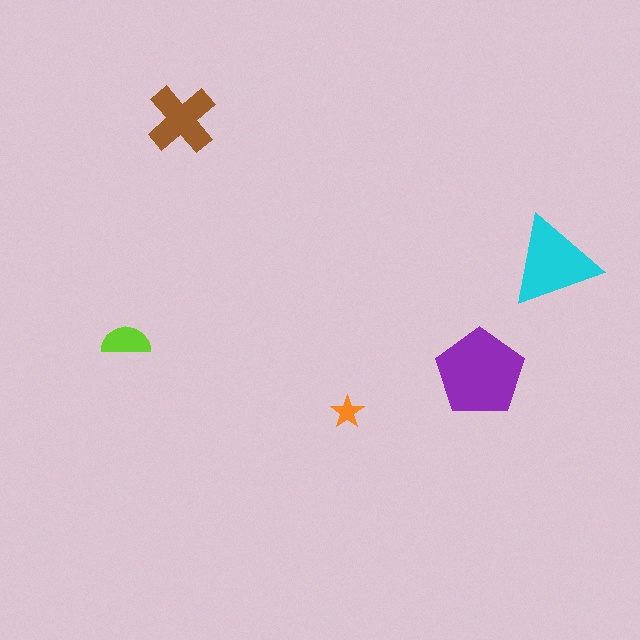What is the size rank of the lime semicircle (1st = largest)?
4th.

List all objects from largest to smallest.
The purple pentagon, the cyan triangle, the brown cross, the lime semicircle, the orange star.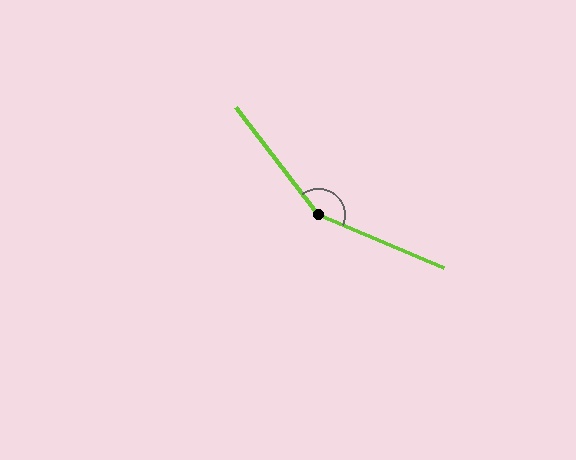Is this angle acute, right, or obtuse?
It is obtuse.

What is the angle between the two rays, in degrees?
Approximately 150 degrees.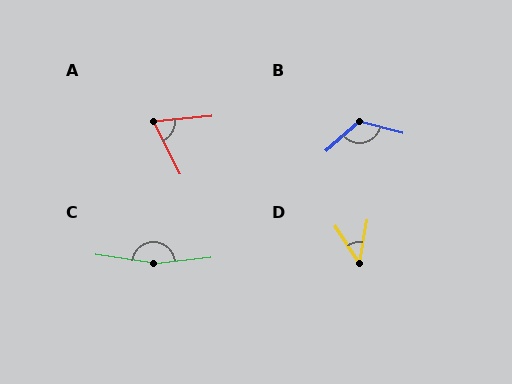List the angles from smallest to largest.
D (43°), A (69°), B (124°), C (166°).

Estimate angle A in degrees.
Approximately 69 degrees.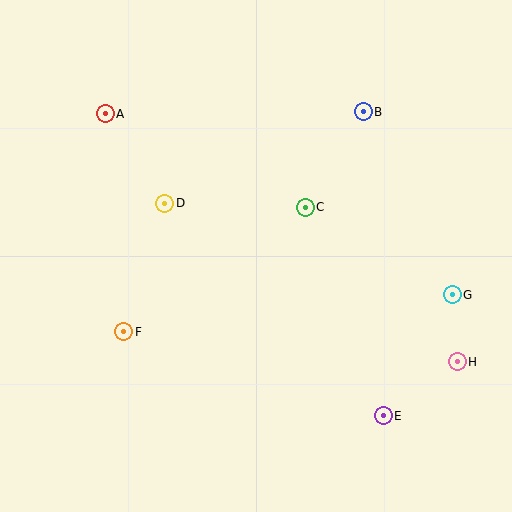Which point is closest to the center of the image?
Point C at (305, 207) is closest to the center.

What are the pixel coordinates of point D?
Point D is at (165, 203).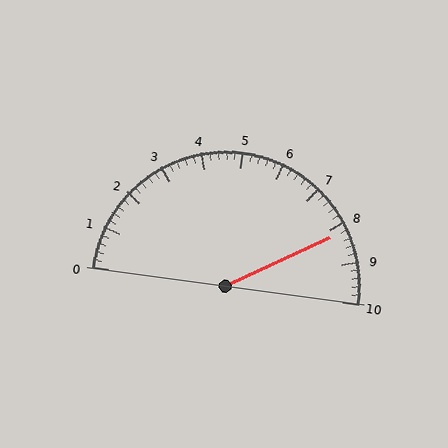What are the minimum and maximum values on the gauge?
The gauge ranges from 0 to 10.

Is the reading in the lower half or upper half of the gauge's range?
The reading is in the upper half of the range (0 to 10).